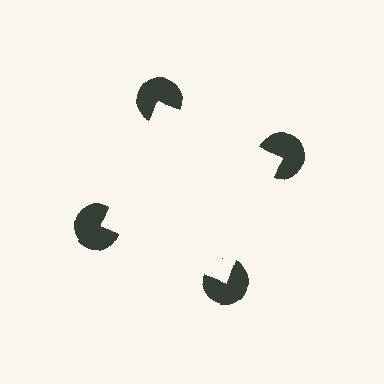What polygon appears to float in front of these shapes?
An illusory square — its edges are inferred from the aligned wedge cuts in the pac-man discs, not physically drawn.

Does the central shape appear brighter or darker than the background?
It typically appears slightly brighter than the background, even though no actual brightness change is drawn.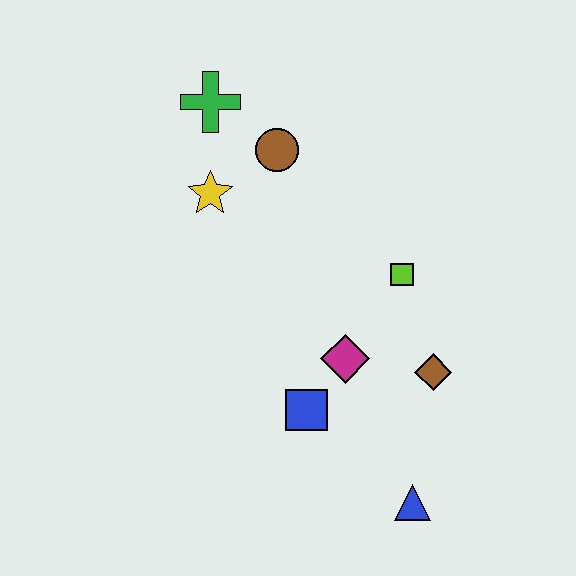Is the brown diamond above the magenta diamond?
No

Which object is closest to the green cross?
The brown circle is closest to the green cross.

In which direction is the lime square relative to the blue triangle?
The lime square is above the blue triangle.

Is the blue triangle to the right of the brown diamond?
No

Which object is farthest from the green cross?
The blue triangle is farthest from the green cross.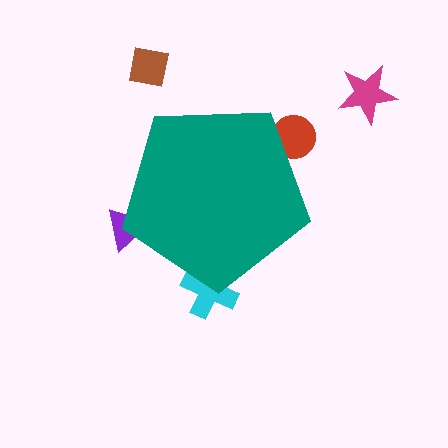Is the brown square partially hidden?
No, the brown square is fully visible.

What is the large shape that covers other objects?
A teal pentagon.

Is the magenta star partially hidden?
No, the magenta star is fully visible.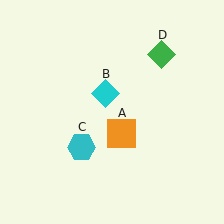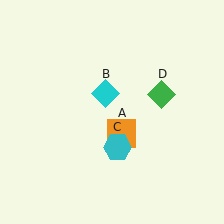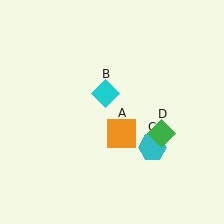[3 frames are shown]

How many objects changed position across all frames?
2 objects changed position: cyan hexagon (object C), green diamond (object D).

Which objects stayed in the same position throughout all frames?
Orange square (object A) and cyan diamond (object B) remained stationary.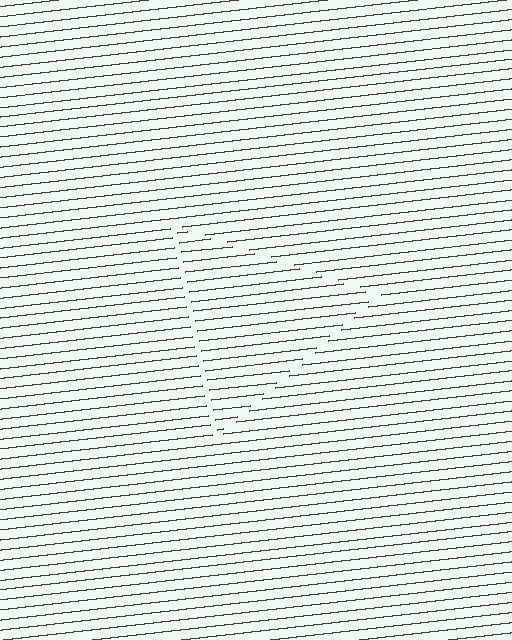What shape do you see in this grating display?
An illusory triangle. The interior of the shape contains the same grating, shifted by half a period — the contour is defined by the phase discontinuity where line-ends from the inner and outer gratings abut.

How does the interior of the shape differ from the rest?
The interior of the shape contains the same grating, shifted by half a period — the contour is defined by the phase discontinuity where line-ends from the inner and outer gratings abut.